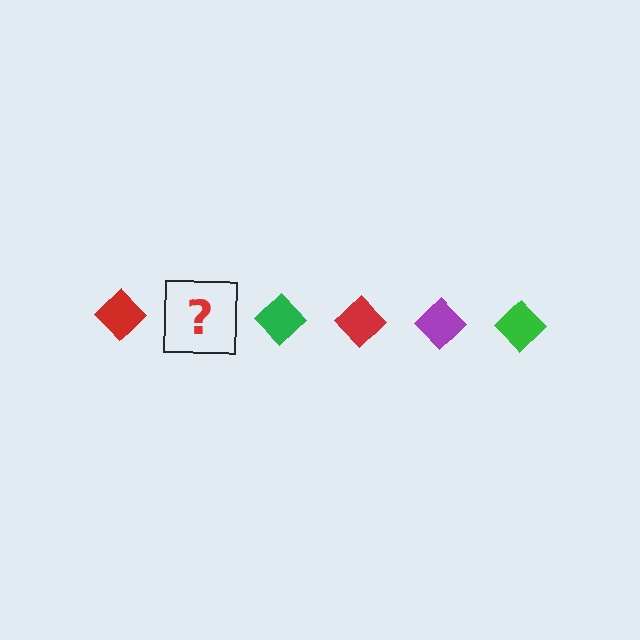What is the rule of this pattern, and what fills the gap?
The rule is that the pattern cycles through red, purple, green diamonds. The gap should be filled with a purple diamond.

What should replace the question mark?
The question mark should be replaced with a purple diamond.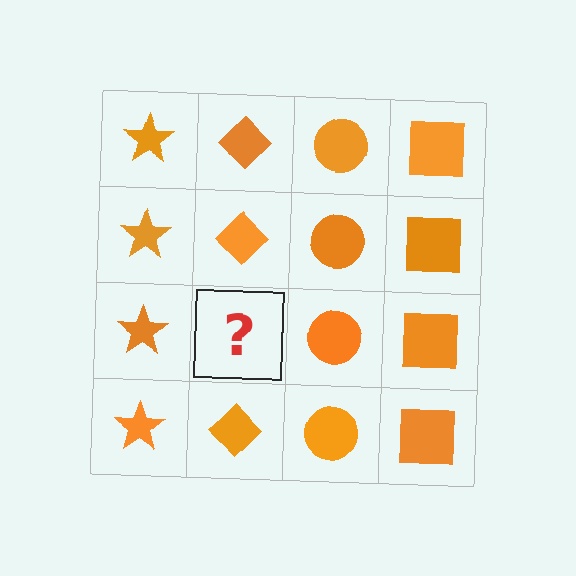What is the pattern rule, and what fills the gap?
The rule is that each column has a consistent shape. The gap should be filled with an orange diamond.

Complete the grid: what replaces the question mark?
The question mark should be replaced with an orange diamond.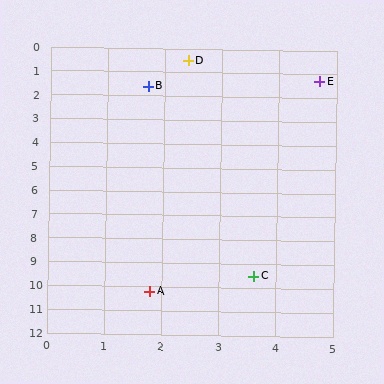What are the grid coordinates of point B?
Point B is at approximately (1.7, 1.6).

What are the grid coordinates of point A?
Point A is at approximately (1.8, 10.2).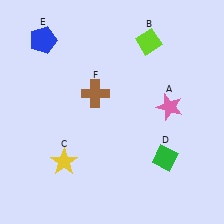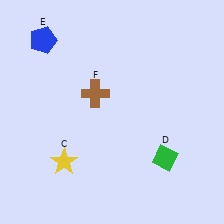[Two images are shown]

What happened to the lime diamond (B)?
The lime diamond (B) was removed in Image 2. It was in the top-right area of Image 1.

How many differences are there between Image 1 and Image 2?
There are 2 differences between the two images.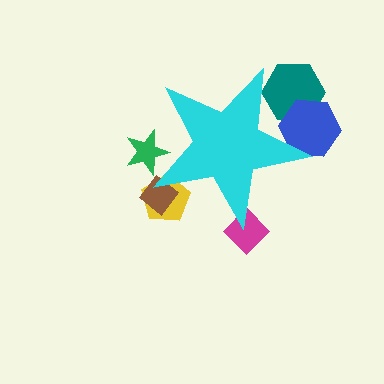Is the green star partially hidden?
Yes, the green star is partially hidden behind the cyan star.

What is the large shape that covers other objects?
A cyan star.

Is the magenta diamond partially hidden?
Yes, the magenta diamond is partially hidden behind the cyan star.